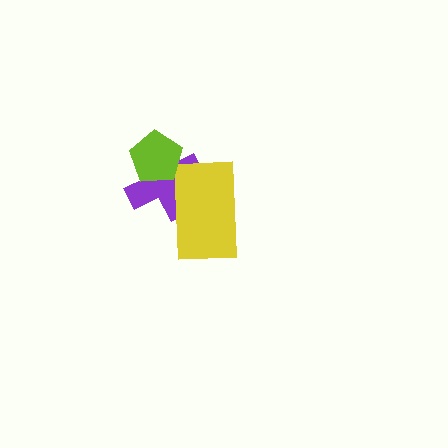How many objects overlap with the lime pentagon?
1 object overlaps with the lime pentagon.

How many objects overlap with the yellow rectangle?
1 object overlaps with the yellow rectangle.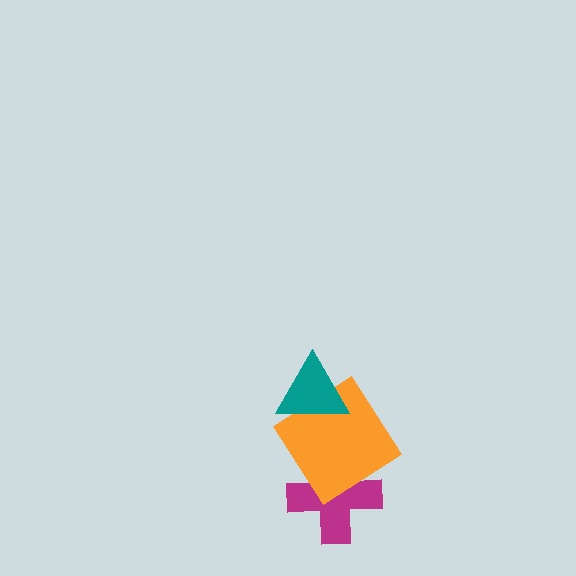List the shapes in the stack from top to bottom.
From top to bottom: the teal triangle, the orange diamond, the magenta cross.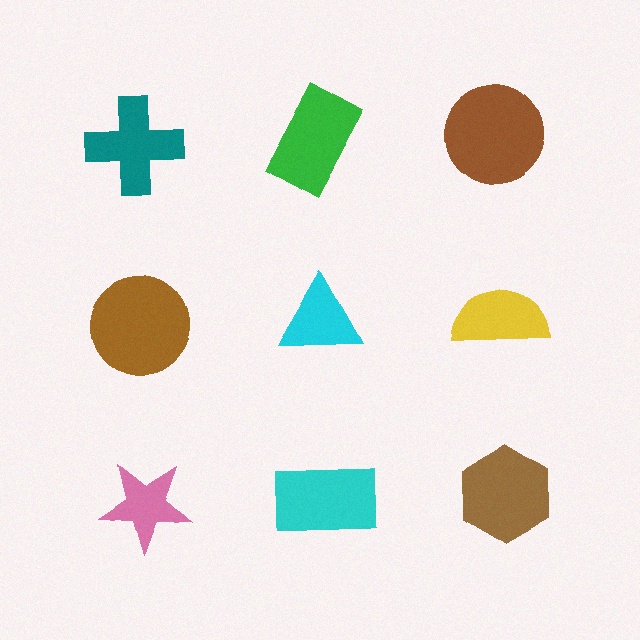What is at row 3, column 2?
A cyan rectangle.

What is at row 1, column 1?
A teal cross.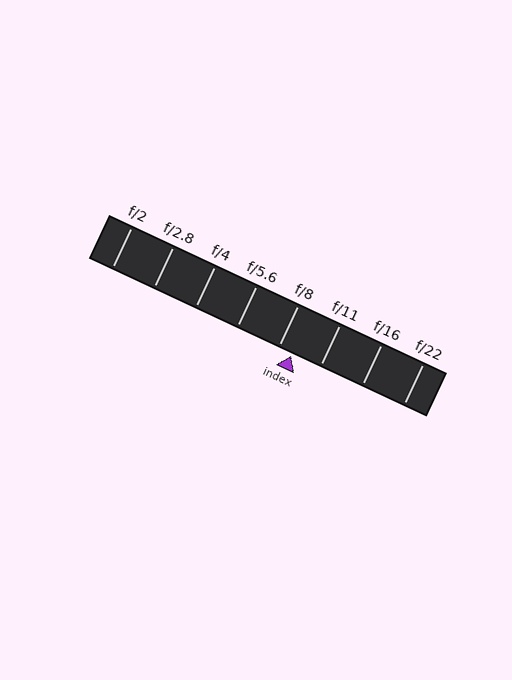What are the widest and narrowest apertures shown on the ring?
The widest aperture shown is f/2 and the narrowest is f/22.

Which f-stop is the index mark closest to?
The index mark is closest to f/8.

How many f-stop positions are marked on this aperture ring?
There are 8 f-stop positions marked.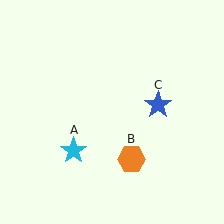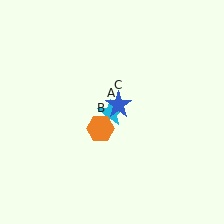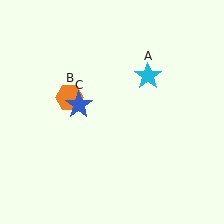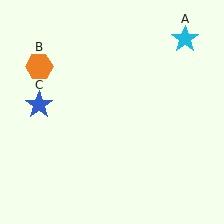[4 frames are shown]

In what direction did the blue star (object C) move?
The blue star (object C) moved left.